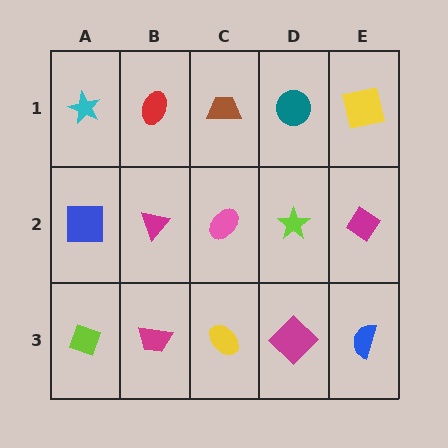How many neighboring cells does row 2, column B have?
4.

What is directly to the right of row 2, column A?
A magenta triangle.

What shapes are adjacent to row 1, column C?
A pink ellipse (row 2, column C), a red ellipse (row 1, column B), a teal circle (row 1, column D).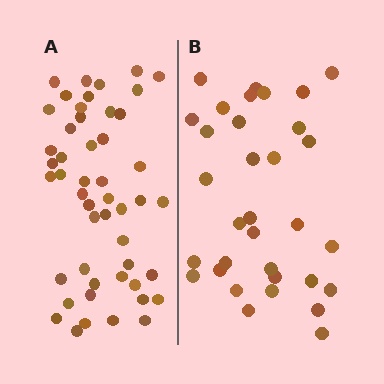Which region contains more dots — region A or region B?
Region A (the left region) has more dots.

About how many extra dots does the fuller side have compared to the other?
Region A has approximately 15 more dots than region B.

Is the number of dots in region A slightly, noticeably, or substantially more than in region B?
Region A has substantially more. The ratio is roughly 1.5 to 1.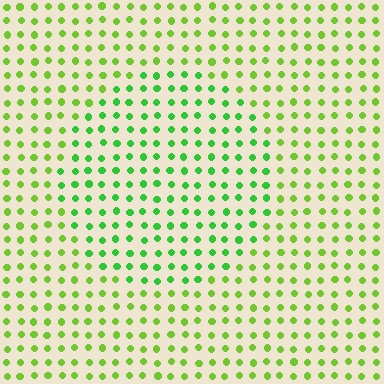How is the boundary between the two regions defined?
The boundary is defined purely by a slight shift in hue (about 29 degrees). Spacing, size, and orientation are identical on both sides.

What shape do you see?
I see a circle.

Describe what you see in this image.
The image is filled with small lime elements in a uniform arrangement. A circle-shaped region is visible where the elements are tinted to a slightly different hue, forming a subtle color boundary.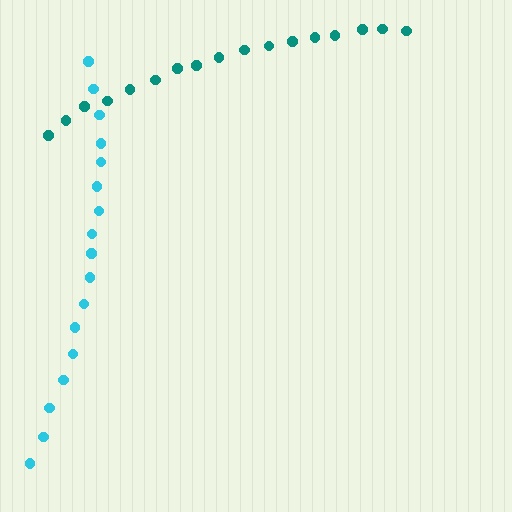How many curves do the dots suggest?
There are 2 distinct paths.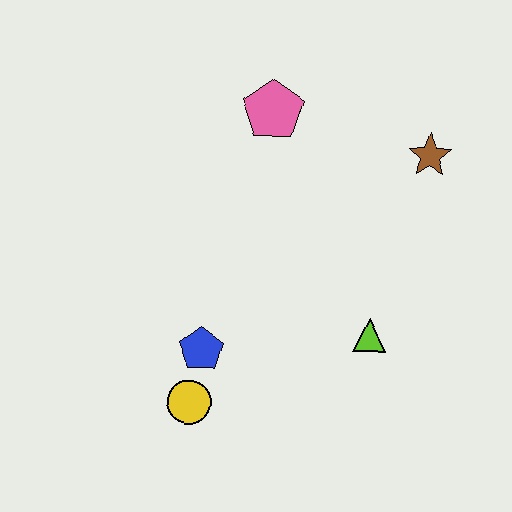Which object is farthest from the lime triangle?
The pink pentagon is farthest from the lime triangle.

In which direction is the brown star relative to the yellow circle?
The brown star is above the yellow circle.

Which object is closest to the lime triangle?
The blue pentagon is closest to the lime triangle.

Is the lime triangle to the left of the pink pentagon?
No